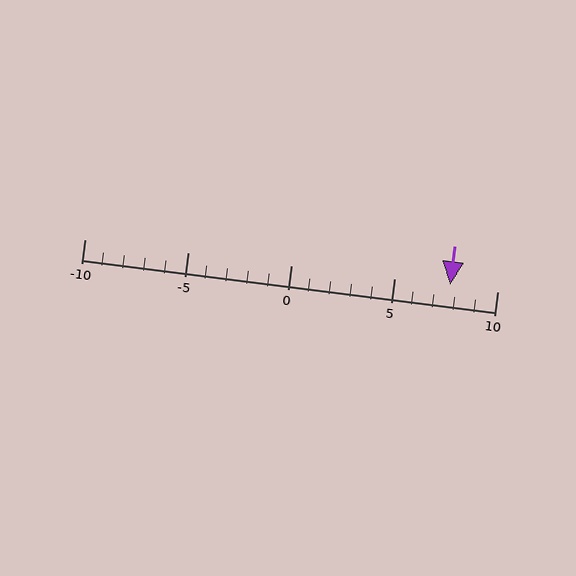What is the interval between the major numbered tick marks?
The major tick marks are spaced 5 units apart.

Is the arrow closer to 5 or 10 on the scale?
The arrow is closer to 10.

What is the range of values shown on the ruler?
The ruler shows values from -10 to 10.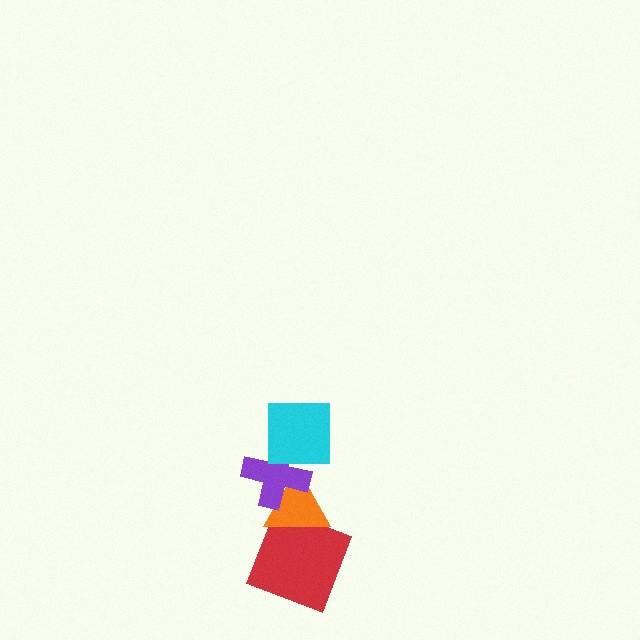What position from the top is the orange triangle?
The orange triangle is 3rd from the top.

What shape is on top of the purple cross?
The cyan square is on top of the purple cross.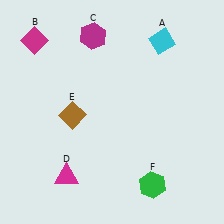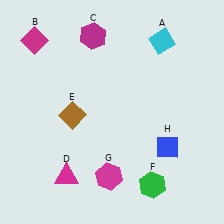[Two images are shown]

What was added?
A magenta hexagon (G), a blue diamond (H) were added in Image 2.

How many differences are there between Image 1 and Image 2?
There are 2 differences between the two images.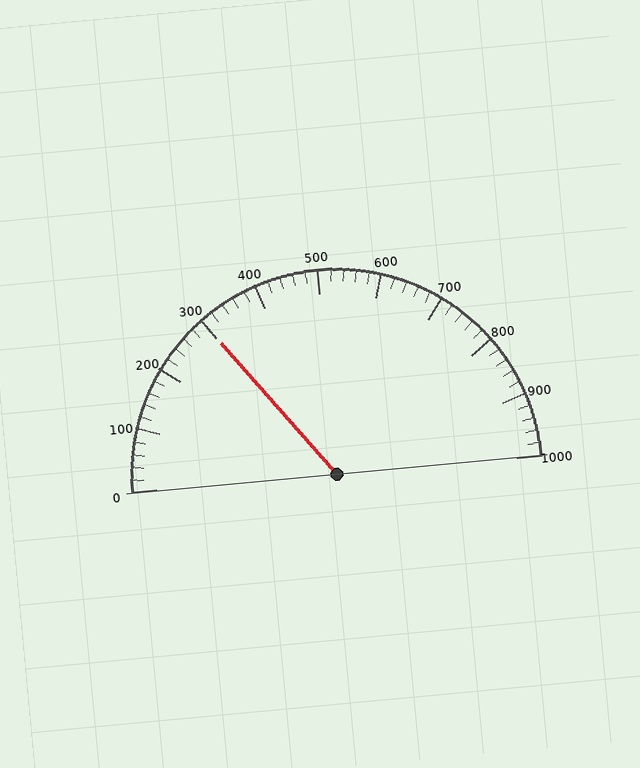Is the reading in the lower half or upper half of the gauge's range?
The reading is in the lower half of the range (0 to 1000).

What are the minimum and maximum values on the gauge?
The gauge ranges from 0 to 1000.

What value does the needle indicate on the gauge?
The needle indicates approximately 300.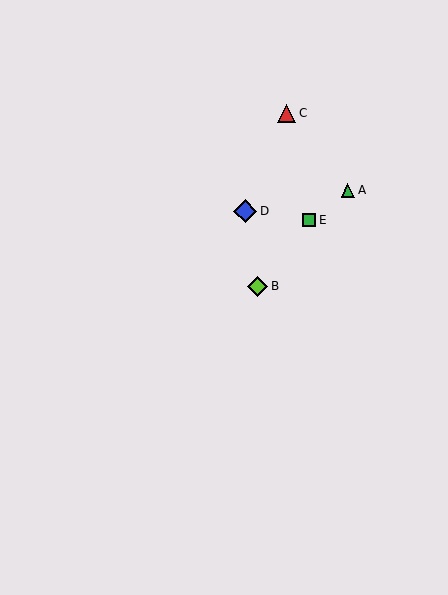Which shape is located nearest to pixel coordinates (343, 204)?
The green triangle (labeled A) at (348, 190) is nearest to that location.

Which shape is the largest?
The blue diamond (labeled D) is the largest.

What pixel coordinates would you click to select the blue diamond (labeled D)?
Click at (245, 211) to select the blue diamond D.